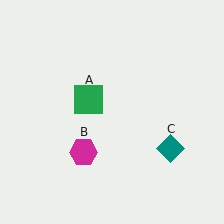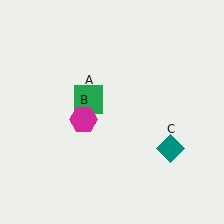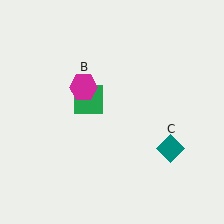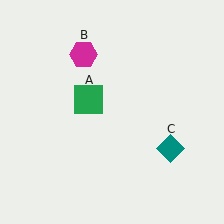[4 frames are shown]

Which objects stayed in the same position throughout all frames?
Green square (object A) and teal diamond (object C) remained stationary.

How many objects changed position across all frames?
1 object changed position: magenta hexagon (object B).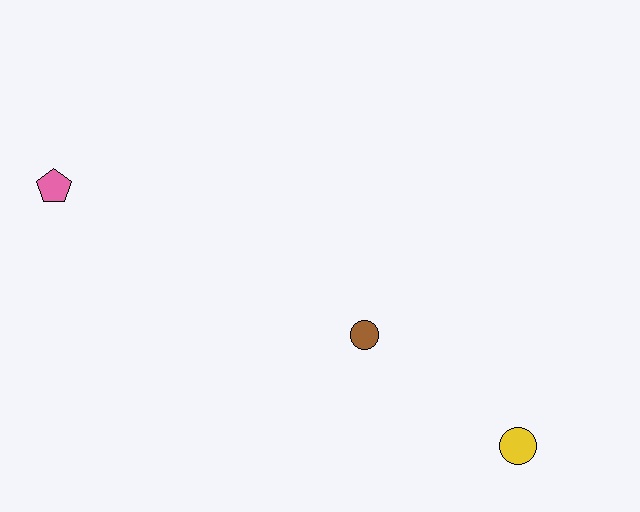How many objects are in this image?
There are 3 objects.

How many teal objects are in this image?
There are no teal objects.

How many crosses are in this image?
There are no crosses.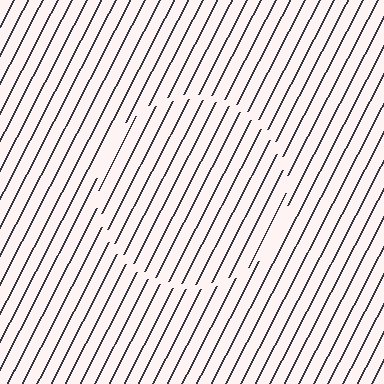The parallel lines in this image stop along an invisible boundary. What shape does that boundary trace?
An illusory circle. The interior of the shape contains the same grating, shifted by half a period — the contour is defined by the phase discontinuity where line-ends from the inner and outer gratings abut.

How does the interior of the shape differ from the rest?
The interior of the shape contains the same grating, shifted by half a period — the contour is defined by the phase discontinuity where line-ends from the inner and outer gratings abut.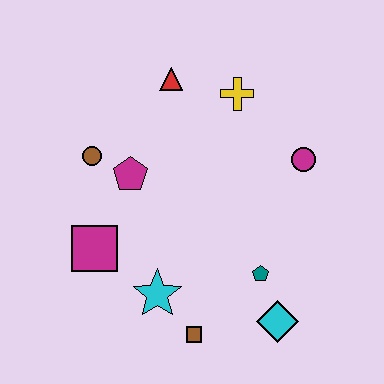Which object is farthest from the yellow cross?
The brown square is farthest from the yellow cross.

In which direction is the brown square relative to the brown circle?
The brown square is below the brown circle.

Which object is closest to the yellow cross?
The red triangle is closest to the yellow cross.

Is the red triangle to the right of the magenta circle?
No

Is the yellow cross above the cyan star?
Yes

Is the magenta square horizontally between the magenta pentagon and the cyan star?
No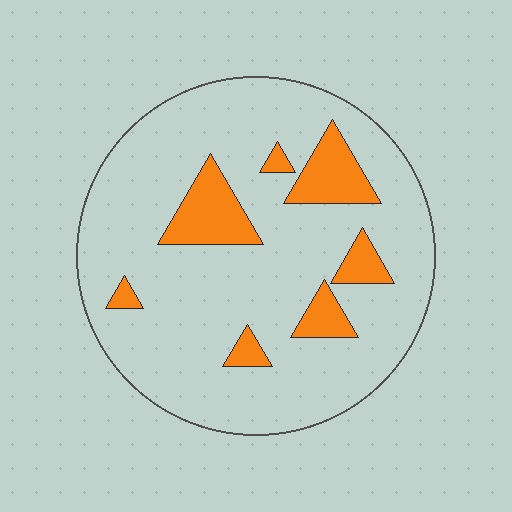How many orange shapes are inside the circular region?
7.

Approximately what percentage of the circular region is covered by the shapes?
Approximately 15%.